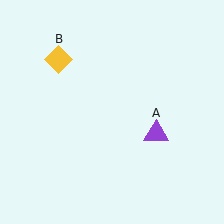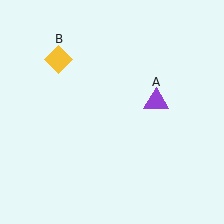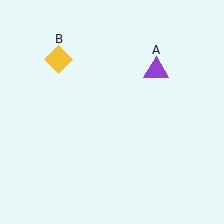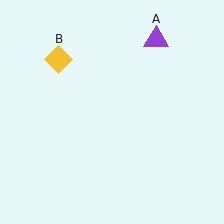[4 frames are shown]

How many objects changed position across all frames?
1 object changed position: purple triangle (object A).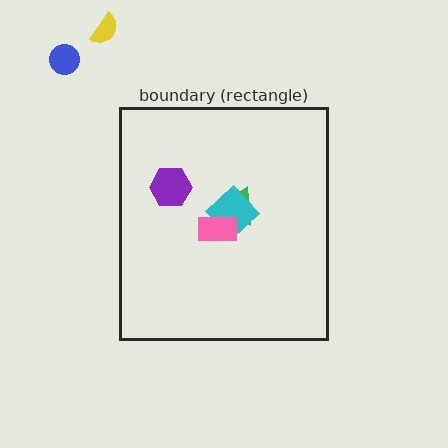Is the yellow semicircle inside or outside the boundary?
Outside.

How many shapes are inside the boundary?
4 inside, 2 outside.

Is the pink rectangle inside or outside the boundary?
Inside.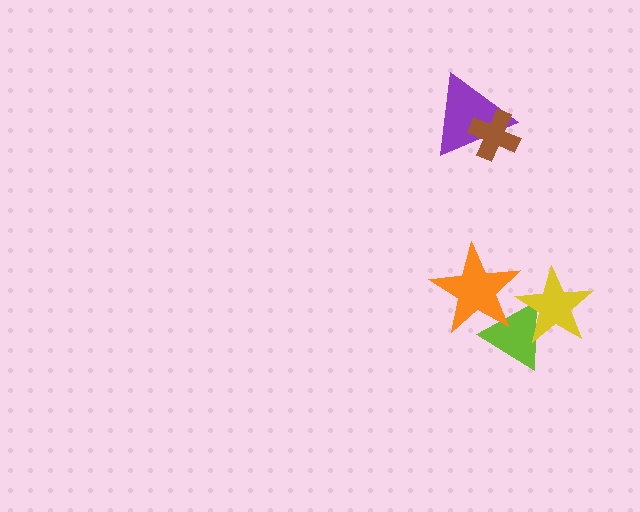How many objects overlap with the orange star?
2 objects overlap with the orange star.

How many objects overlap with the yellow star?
2 objects overlap with the yellow star.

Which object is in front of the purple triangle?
The brown cross is in front of the purple triangle.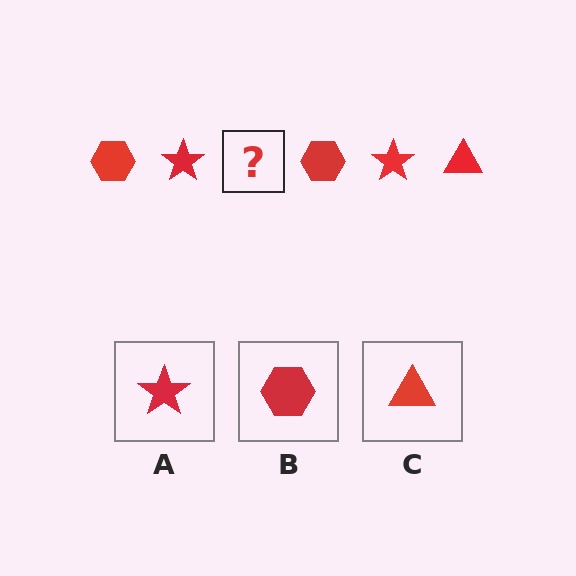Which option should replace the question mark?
Option C.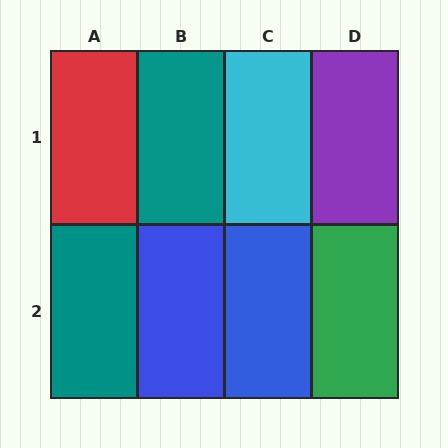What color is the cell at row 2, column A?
Teal.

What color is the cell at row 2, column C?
Blue.